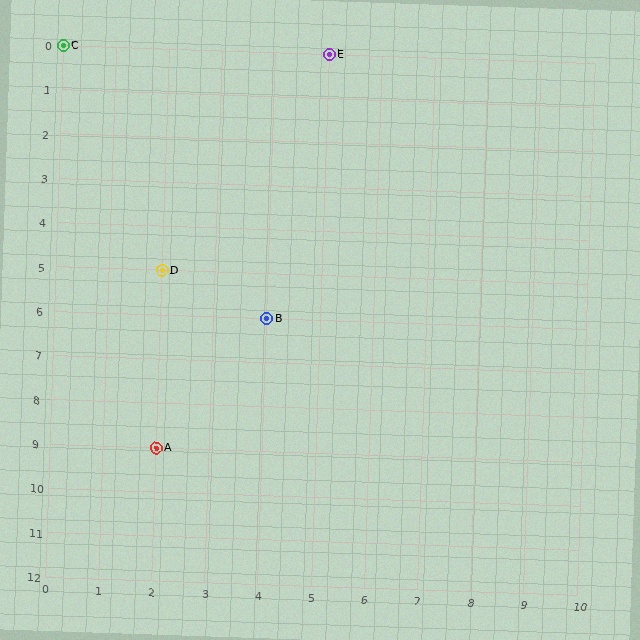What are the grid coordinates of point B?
Point B is at grid coordinates (4, 6).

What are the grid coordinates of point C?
Point C is at grid coordinates (0, 0).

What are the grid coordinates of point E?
Point E is at grid coordinates (5, 0).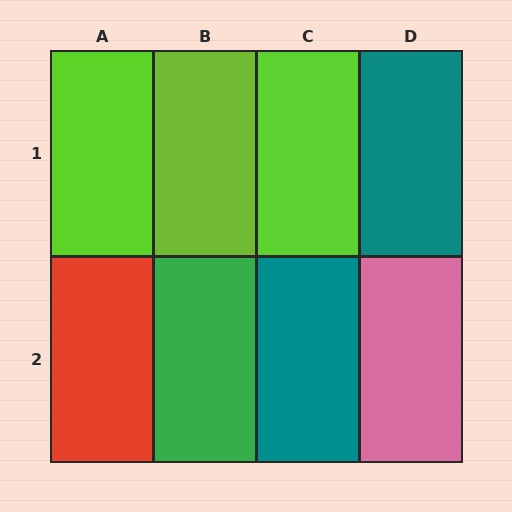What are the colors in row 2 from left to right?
Red, green, teal, pink.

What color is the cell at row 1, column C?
Lime.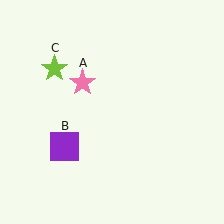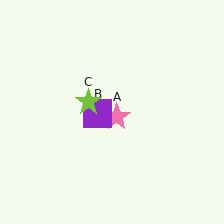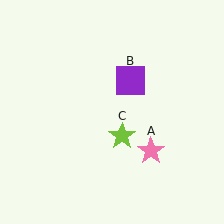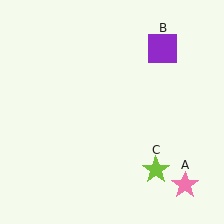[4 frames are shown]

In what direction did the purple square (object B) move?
The purple square (object B) moved up and to the right.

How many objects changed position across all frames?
3 objects changed position: pink star (object A), purple square (object B), lime star (object C).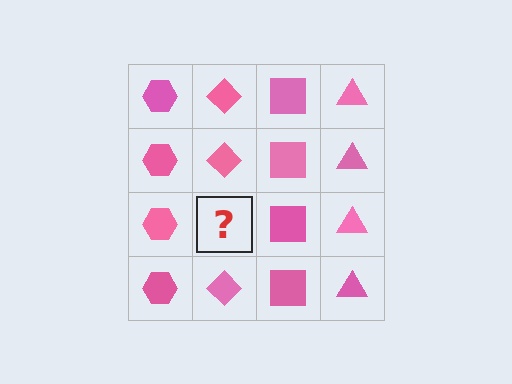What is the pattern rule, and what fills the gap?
The rule is that each column has a consistent shape. The gap should be filled with a pink diamond.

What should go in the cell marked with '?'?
The missing cell should contain a pink diamond.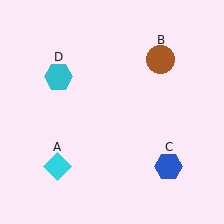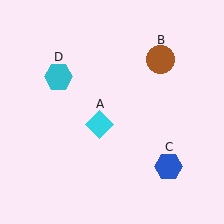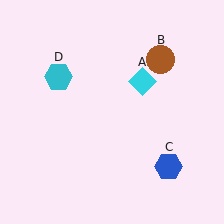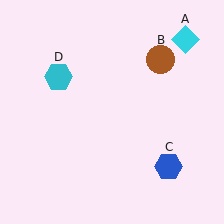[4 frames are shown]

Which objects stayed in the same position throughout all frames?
Brown circle (object B) and blue hexagon (object C) and cyan hexagon (object D) remained stationary.